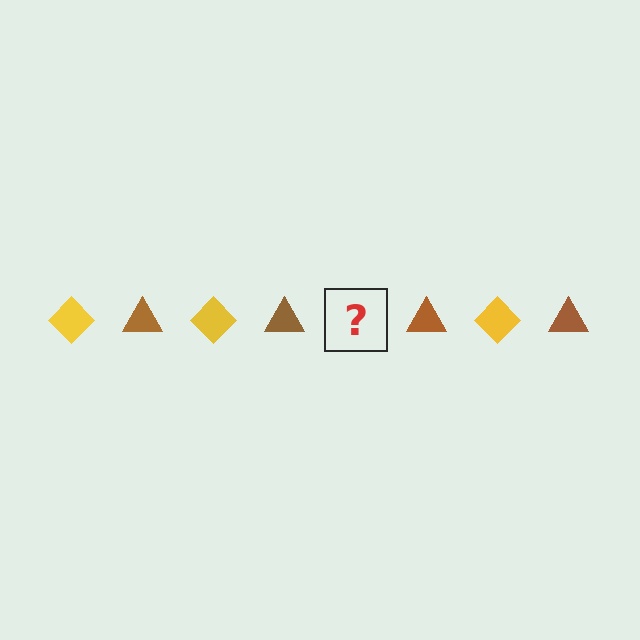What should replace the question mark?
The question mark should be replaced with a yellow diamond.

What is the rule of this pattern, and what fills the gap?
The rule is that the pattern alternates between yellow diamond and brown triangle. The gap should be filled with a yellow diamond.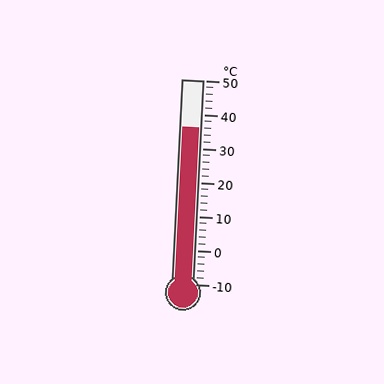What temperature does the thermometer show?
The thermometer shows approximately 36°C.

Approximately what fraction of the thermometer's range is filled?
The thermometer is filled to approximately 75% of its range.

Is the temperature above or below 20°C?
The temperature is above 20°C.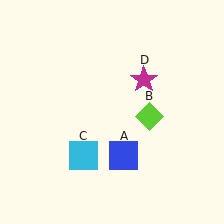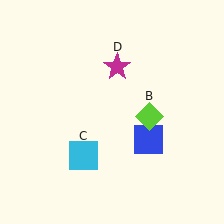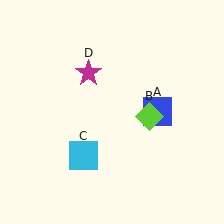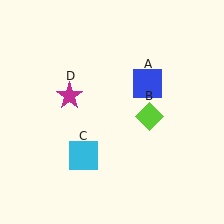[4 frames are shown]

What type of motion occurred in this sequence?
The blue square (object A), magenta star (object D) rotated counterclockwise around the center of the scene.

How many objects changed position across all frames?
2 objects changed position: blue square (object A), magenta star (object D).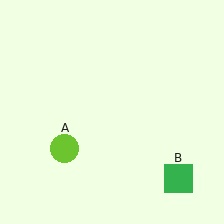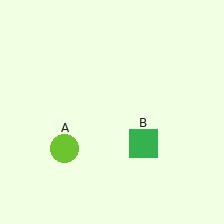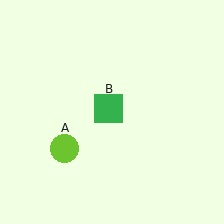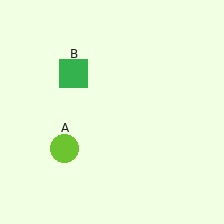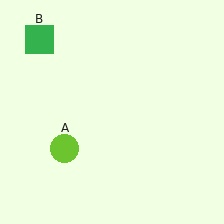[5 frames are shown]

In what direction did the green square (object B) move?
The green square (object B) moved up and to the left.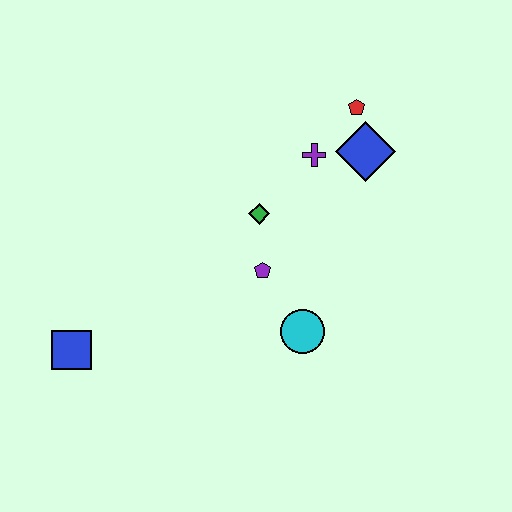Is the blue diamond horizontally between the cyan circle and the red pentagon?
No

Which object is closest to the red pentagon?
The blue diamond is closest to the red pentagon.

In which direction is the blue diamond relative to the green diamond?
The blue diamond is to the right of the green diamond.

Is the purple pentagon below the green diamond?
Yes